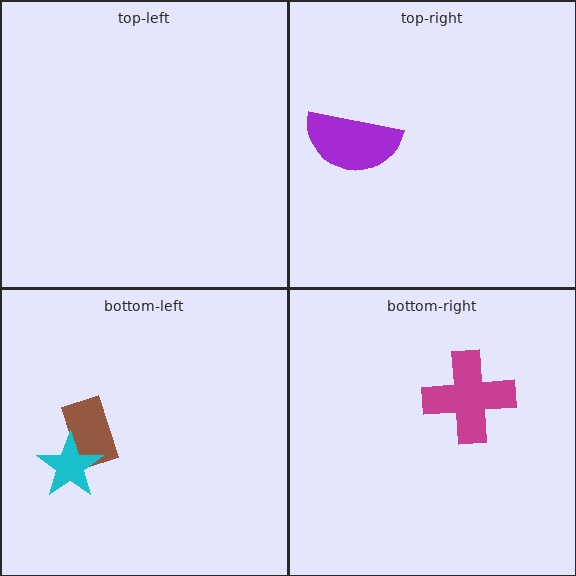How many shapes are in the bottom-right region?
1.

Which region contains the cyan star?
The bottom-left region.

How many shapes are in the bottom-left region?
2.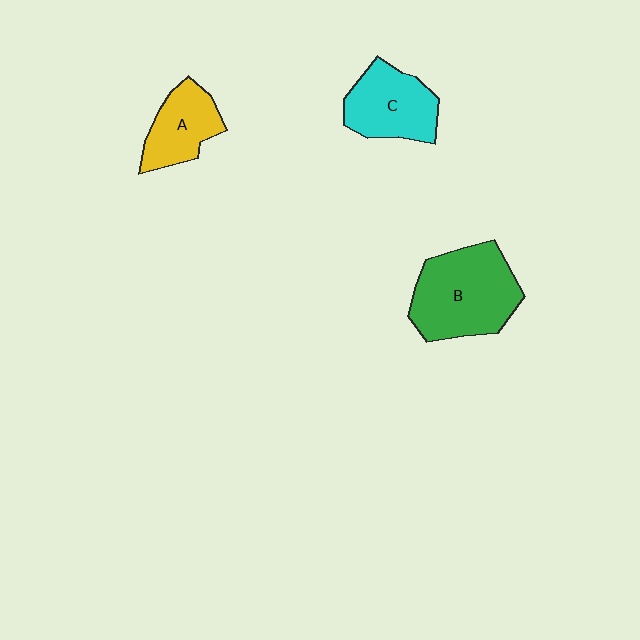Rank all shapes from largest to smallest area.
From largest to smallest: B (green), C (cyan), A (yellow).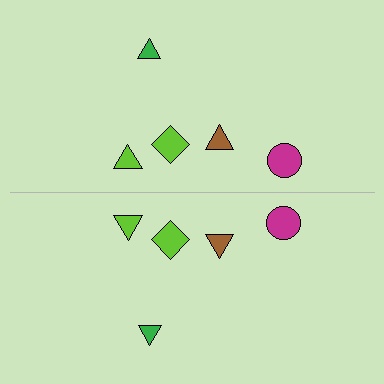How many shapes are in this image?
There are 10 shapes in this image.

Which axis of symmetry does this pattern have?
The pattern has a horizontal axis of symmetry running through the center of the image.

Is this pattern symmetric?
Yes, this pattern has bilateral (reflection) symmetry.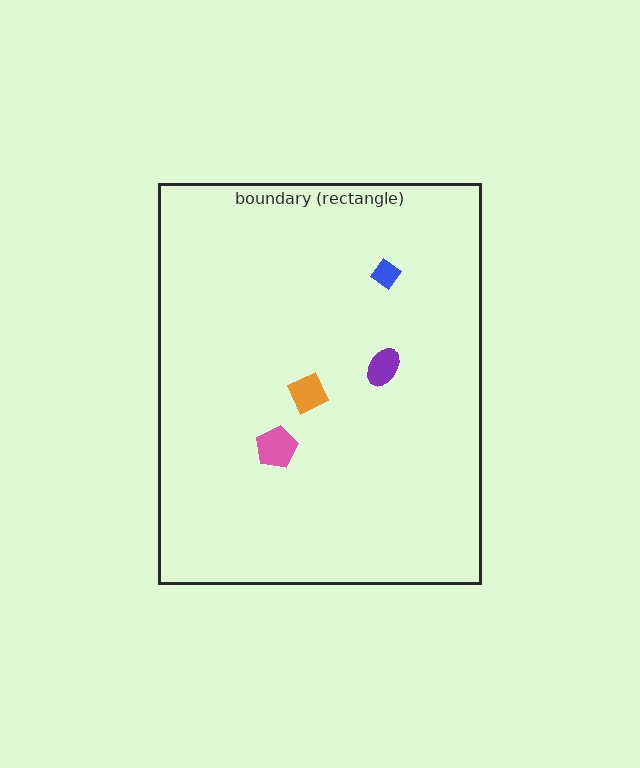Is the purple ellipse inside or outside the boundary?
Inside.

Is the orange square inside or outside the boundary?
Inside.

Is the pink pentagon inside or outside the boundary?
Inside.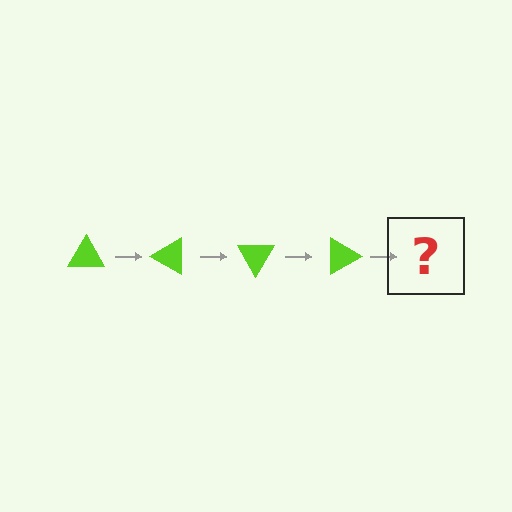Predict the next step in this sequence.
The next step is a lime triangle rotated 120 degrees.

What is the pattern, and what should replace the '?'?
The pattern is that the triangle rotates 30 degrees each step. The '?' should be a lime triangle rotated 120 degrees.